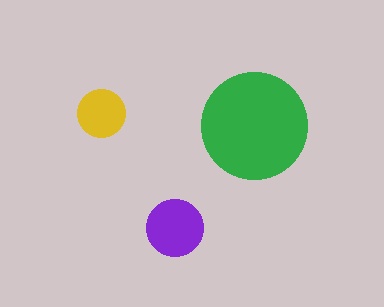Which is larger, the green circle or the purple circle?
The green one.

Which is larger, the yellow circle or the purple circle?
The purple one.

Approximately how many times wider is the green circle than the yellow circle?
About 2 times wider.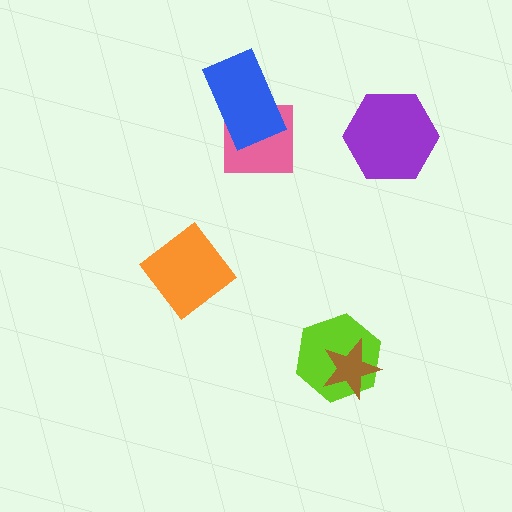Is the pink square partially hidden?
Yes, it is partially covered by another shape.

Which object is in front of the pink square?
The blue rectangle is in front of the pink square.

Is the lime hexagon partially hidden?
Yes, it is partially covered by another shape.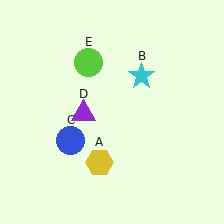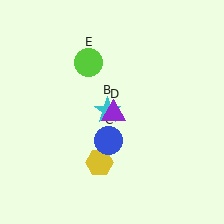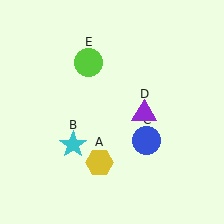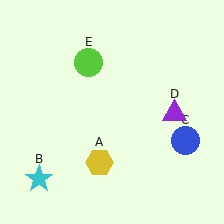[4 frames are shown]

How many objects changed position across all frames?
3 objects changed position: cyan star (object B), blue circle (object C), purple triangle (object D).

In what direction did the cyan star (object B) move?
The cyan star (object B) moved down and to the left.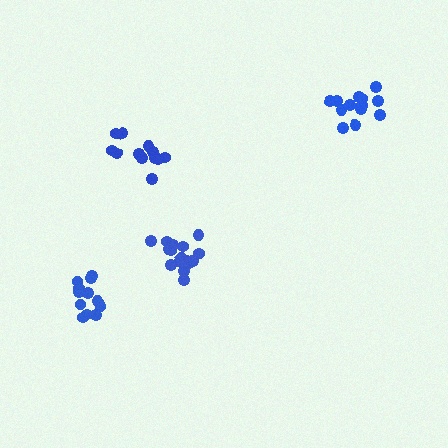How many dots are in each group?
Group 1: 16 dots, Group 2: 13 dots, Group 3: 12 dots, Group 4: 13 dots (54 total).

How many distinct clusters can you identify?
There are 4 distinct clusters.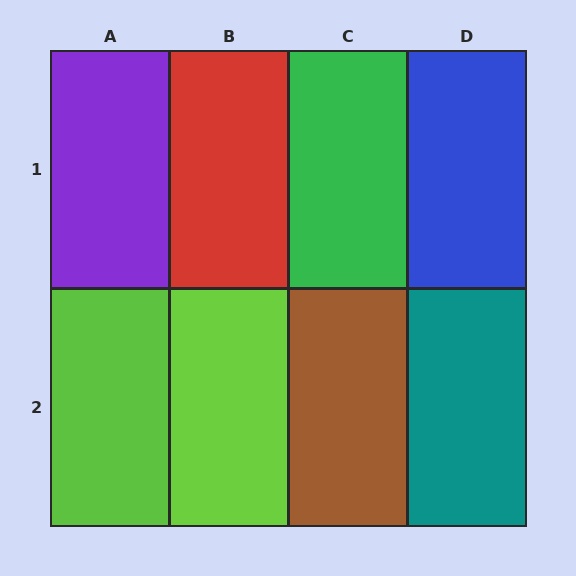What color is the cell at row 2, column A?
Lime.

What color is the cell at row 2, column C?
Brown.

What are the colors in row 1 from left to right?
Purple, red, green, blue.